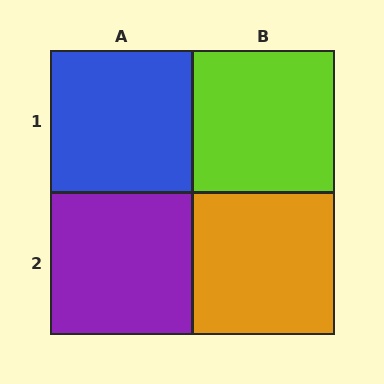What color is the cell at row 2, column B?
Orange.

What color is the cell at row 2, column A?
Purple.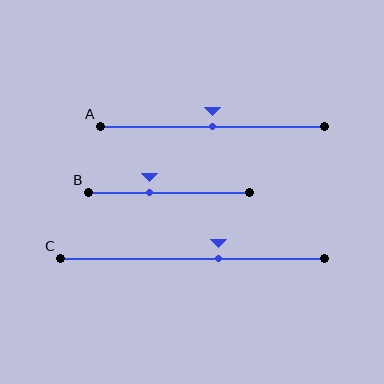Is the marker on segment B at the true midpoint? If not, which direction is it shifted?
No, the marker on segment B is shifted to the left by about 12% of the segment length.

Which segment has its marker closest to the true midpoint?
Segment A has its marker closest to the true midpoint.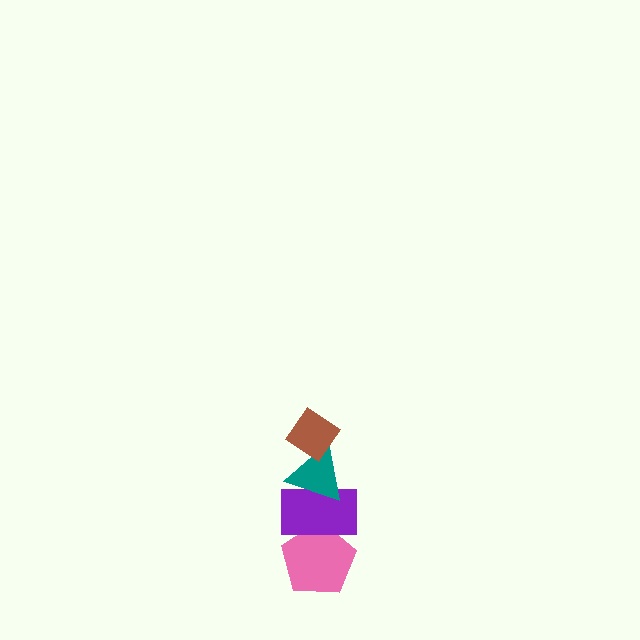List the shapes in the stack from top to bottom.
From top to bottom: the brown diamond, the teal triangle, the purple rectangle, the pink pentagon.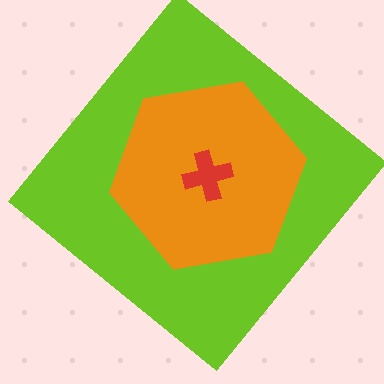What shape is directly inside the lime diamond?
The orange hexagon.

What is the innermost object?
The red cross.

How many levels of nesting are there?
3.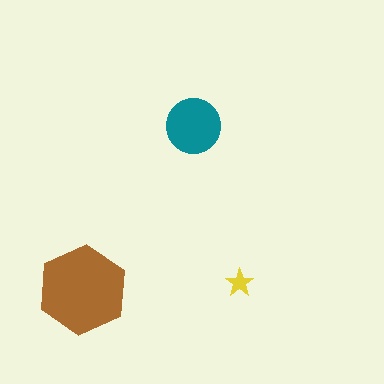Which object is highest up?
The teal circle is topmost.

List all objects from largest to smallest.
The brown hexagon, the teal circle, the yellow star.